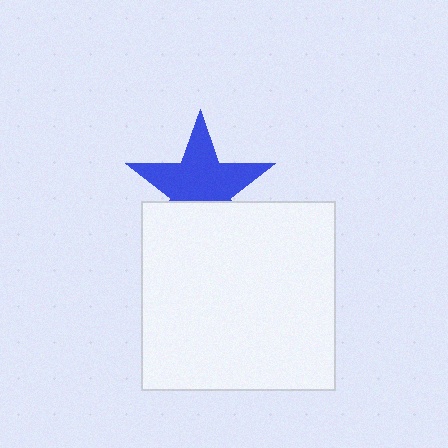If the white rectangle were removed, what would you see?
You would see the complete blue star.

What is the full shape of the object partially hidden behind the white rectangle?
The partially hidden object is a blue star.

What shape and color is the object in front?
The object in front is a white rectangle.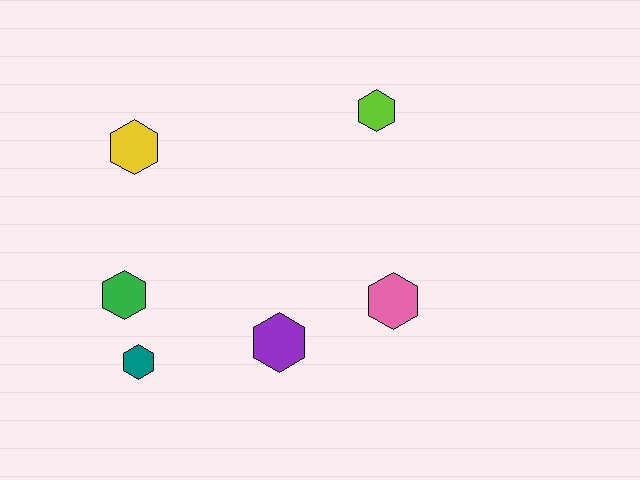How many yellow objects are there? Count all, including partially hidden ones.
There is 1 yellow object.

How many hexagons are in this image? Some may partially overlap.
There are 6 hexagons.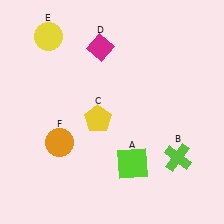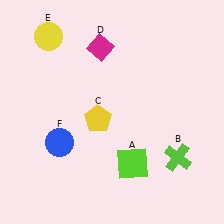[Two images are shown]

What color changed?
The circle (F) changed from orange in Image 1 to blue in Image 2.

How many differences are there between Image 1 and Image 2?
There is 1 difference between the two images.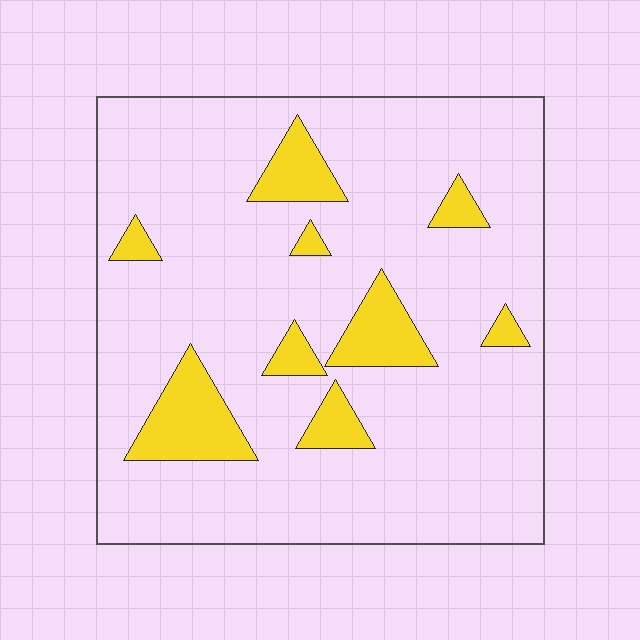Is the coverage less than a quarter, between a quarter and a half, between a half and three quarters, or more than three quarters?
Less than a quarter.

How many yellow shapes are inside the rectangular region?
9.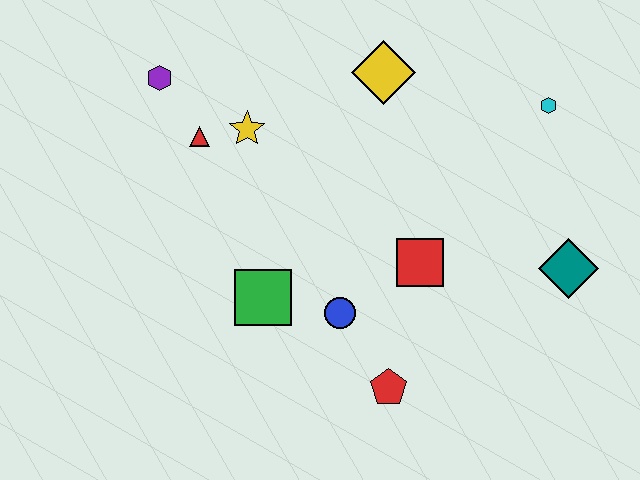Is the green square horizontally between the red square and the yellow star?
Yes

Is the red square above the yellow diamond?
No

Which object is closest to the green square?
The blue circle is closest to the green square.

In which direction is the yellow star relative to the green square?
The yellow star is above the green square.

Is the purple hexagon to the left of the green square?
Yes